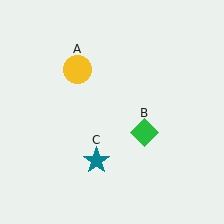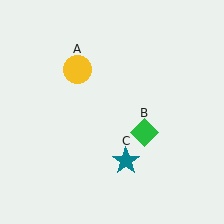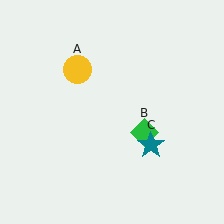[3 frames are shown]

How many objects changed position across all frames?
1 object changed position: teal star (object C).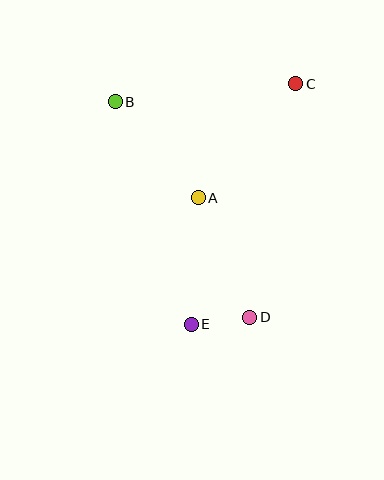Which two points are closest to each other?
Points D and E are closest to each other.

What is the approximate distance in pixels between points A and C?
The distance between A and C is approximately 150 pixels.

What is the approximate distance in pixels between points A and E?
The distance between A and E is approximately 126 pixels.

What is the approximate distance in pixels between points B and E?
The distance between B and E is approximately 235 pixels.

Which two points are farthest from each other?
Points C and E are farthest from each other.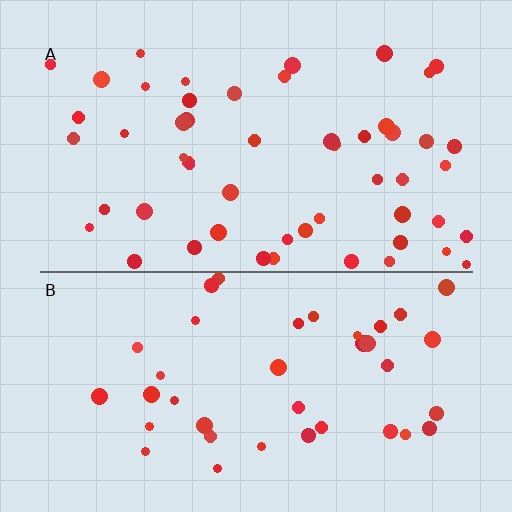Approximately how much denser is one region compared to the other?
Approximately 1.4× — region A over region B.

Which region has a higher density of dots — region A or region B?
A (the top).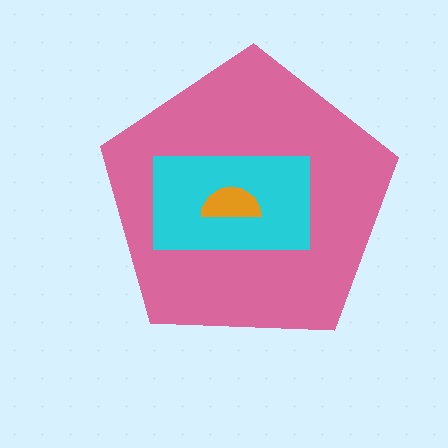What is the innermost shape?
The orange semicircle.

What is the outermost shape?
The pink pentagon.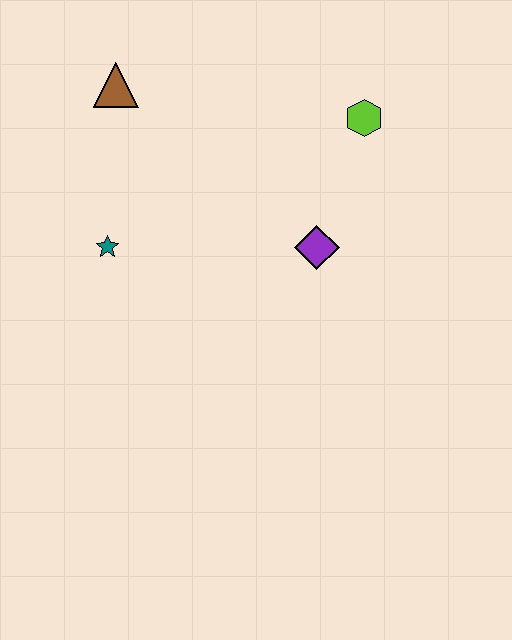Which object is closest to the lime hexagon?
The purple diamond is closest to the lime hexagon.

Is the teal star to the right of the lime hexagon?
No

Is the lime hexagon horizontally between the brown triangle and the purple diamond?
No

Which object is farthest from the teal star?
The lime hexagon is farthest from the teal star.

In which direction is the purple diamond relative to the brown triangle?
The purple diamond is to the right of the brown triangle.